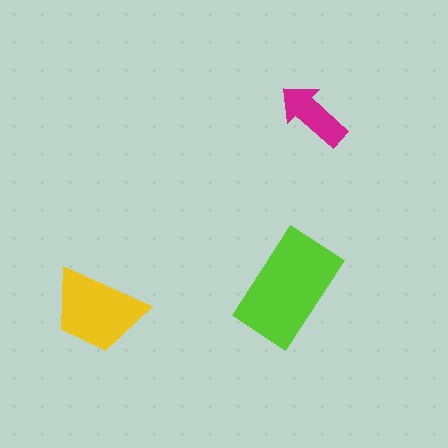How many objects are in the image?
There are 3 objects in the image.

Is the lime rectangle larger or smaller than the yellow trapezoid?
Larger.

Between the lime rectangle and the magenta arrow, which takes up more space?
The lime rectangle.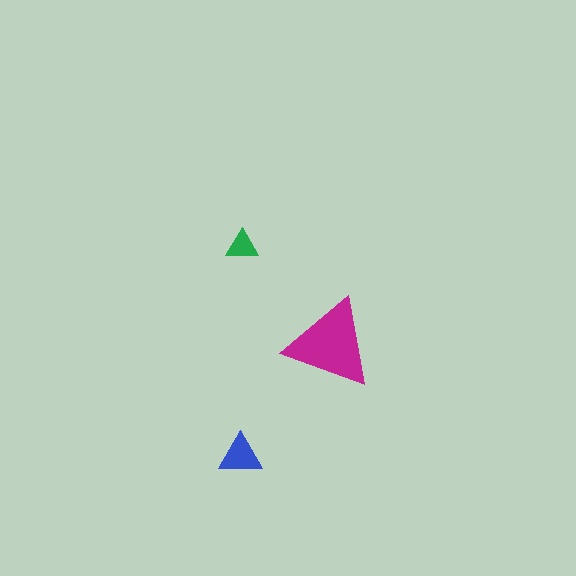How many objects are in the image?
There are 3 objects in the image.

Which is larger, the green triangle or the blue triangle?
The blue one.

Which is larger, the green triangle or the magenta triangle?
The magenta one.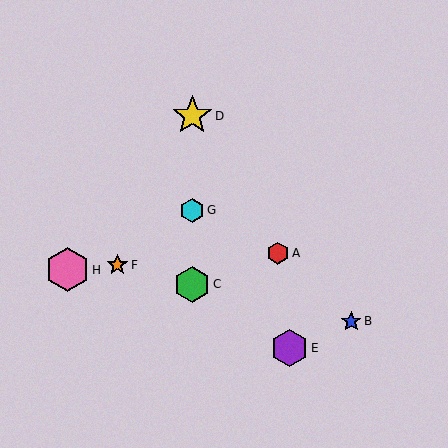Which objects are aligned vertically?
Objects C, D, G are aligned vertically.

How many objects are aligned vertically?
3 objects (C, D, G) are aligned vertically.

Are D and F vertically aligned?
No, D is at x≈192 and F is at x≈117.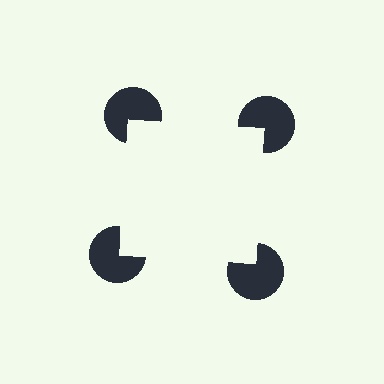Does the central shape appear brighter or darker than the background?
It typically appears slightly brighter than the background, even though no actual brightness change is drawn.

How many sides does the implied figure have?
4 sides.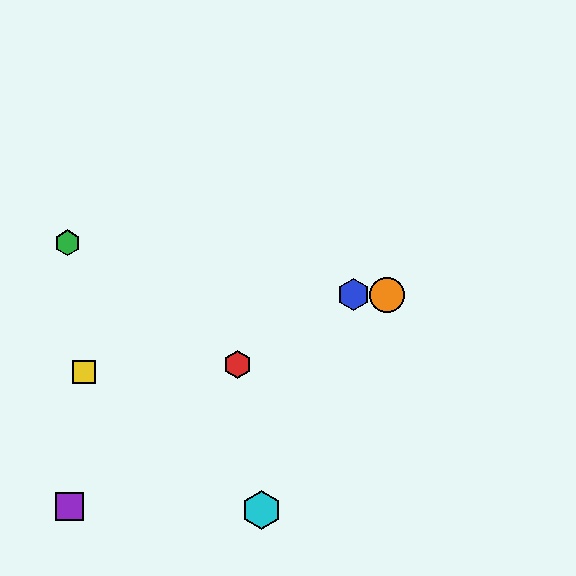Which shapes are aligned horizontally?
The blue hexagon, the orange circle are aligned horizontally.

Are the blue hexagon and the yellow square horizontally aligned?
No, the blue hexagon is at y≈295 and the yellow square is at y≈372.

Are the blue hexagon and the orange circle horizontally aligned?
Yes, both are at y≈295.